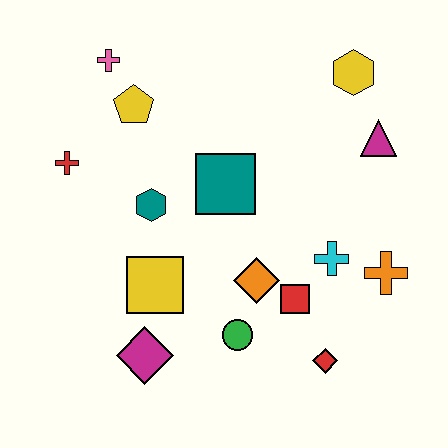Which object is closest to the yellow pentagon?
The pink cross is closest to the yellow pentagon.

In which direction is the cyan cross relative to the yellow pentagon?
The cyan cross is to the right of the yellow pentagon.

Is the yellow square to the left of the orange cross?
Yes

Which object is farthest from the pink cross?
The red diamond is farthest from the pink cross.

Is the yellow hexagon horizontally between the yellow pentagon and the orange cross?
Yes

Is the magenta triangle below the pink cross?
Yes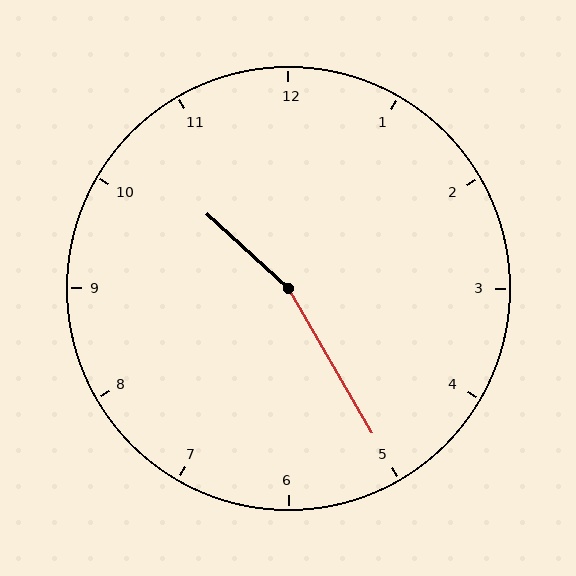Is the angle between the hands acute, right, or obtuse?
It is obtuse.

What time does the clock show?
10:25.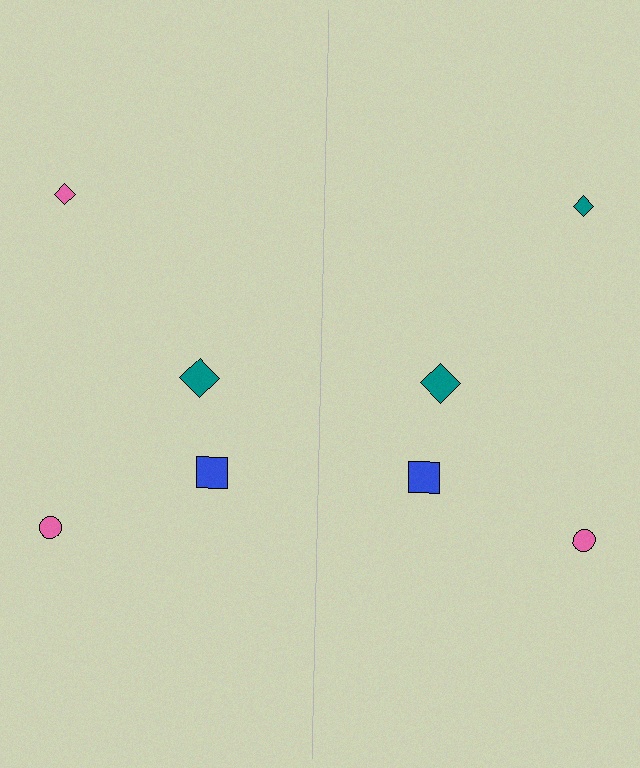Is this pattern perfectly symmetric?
No, the pattern is not perfectly symmetric. The teal diamond on the right side breaks the symmetry — its mirror counterpart is pink.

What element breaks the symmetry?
The teal diamond on the right side breaks the symmetry — its mirror counterpart is pink.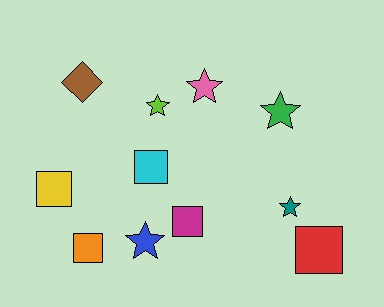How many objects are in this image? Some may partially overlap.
There are 11 objects.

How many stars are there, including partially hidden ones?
There are 5 stars.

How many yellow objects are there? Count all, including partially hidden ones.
There is 1 yellow object.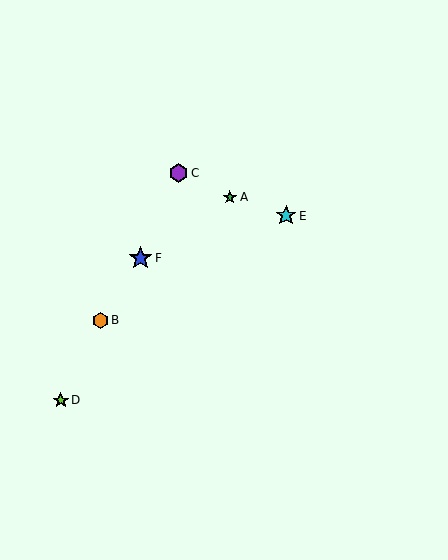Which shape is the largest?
The blue star (labeled F) is the largest.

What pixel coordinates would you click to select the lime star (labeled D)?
Click at (61, 400) to select the lime star D.